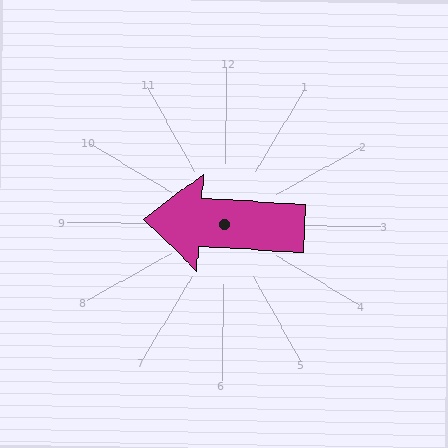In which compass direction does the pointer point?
West.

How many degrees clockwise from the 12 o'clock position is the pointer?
Approximately 273 degrees.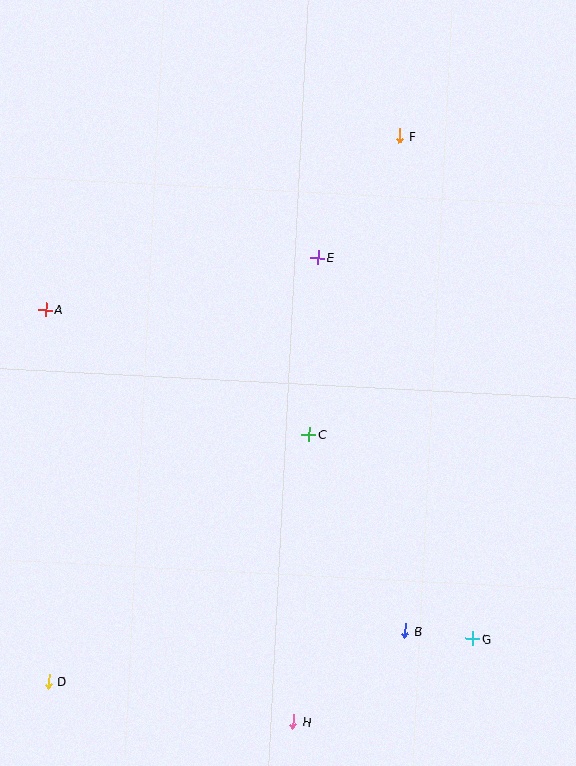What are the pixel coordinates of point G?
Point G is at (473, 639).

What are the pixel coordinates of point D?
Point D is at (48, 681).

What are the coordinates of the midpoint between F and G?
The midpoint between F and G is at (436, 387).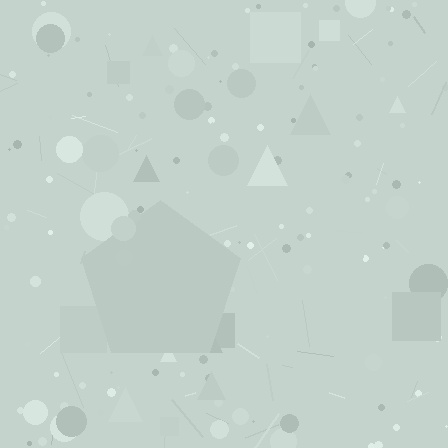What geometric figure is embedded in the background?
A pentagon is embedded in the background.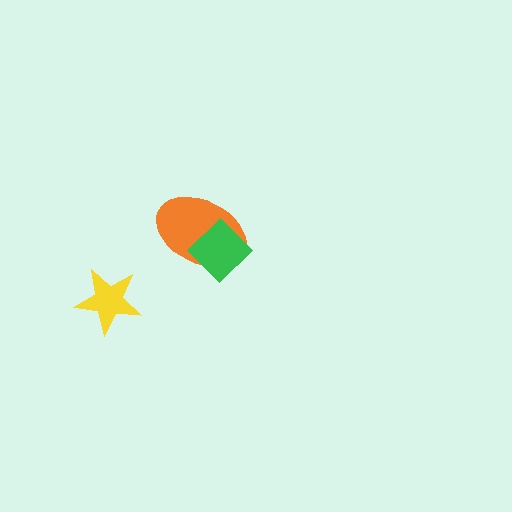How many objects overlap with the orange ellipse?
1 object overlaps with the orange ellipse.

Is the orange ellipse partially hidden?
Yes, it is partially covered by another shape.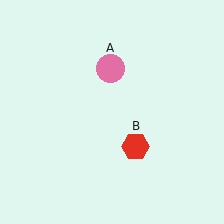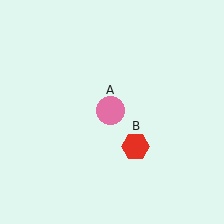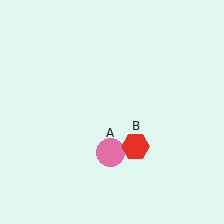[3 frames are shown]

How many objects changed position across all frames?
1 object changed position: pink circle (object A).